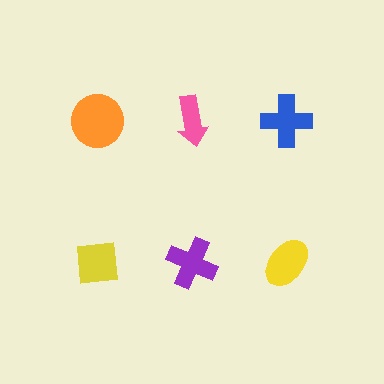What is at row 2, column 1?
A yellow square.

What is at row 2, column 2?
A purple cross.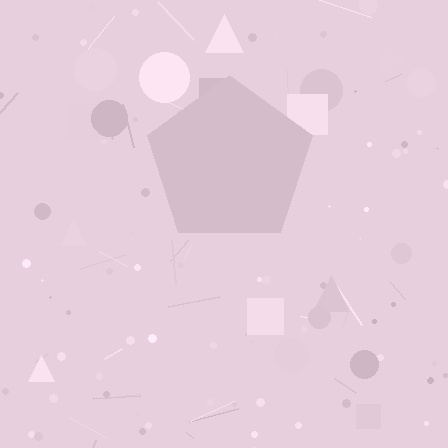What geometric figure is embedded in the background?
A pentagon is embedded in the background.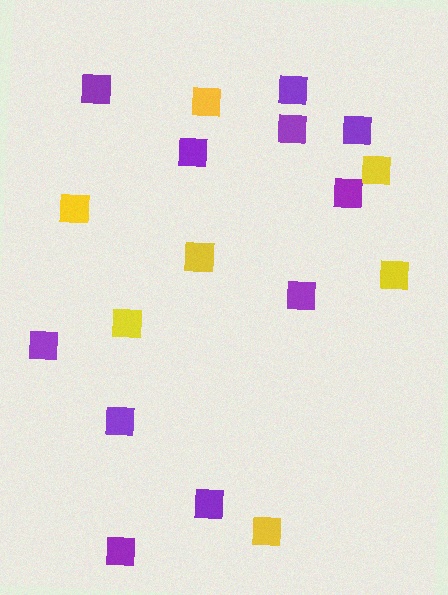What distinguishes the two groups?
There are 2 groups: one group of purple squares (11) and one group of yellow squares (7).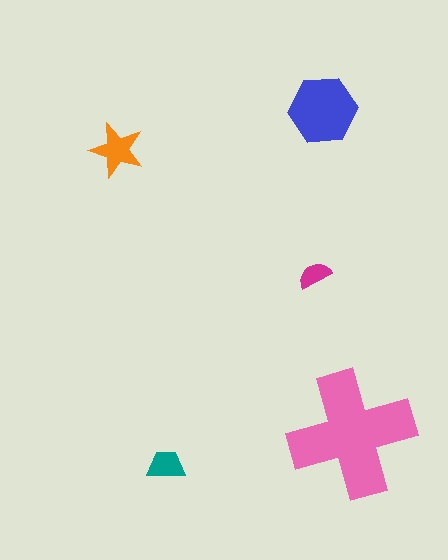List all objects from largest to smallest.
The pink cross, the blue hexagon, the orange star, the teal trapezoid, the magenta semicircle.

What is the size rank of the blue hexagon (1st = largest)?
2nd.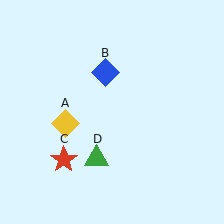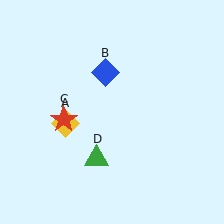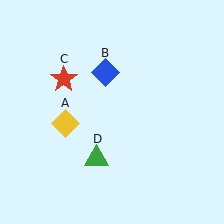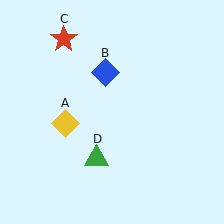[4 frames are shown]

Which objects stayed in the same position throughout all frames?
Yellow diamond (object A) and blue diamond (object B) and green triangle (object D) remained stationary.